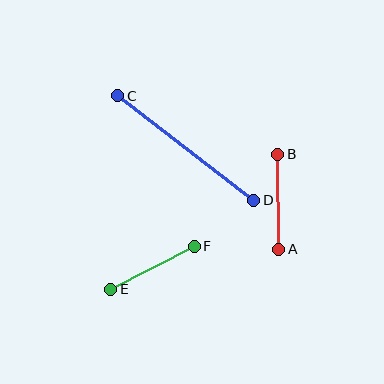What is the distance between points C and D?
The distance is approximately 172 pixels.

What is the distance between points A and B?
The distance is approximately 95 pixels.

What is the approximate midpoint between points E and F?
The midpoint is at approximately (152, 268) pixels.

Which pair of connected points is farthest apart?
Points C and D are farthest apart.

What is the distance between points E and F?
The distance is approximately 94 pixels.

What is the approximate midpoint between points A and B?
The midpoint is at approximately (278, 202) pixels.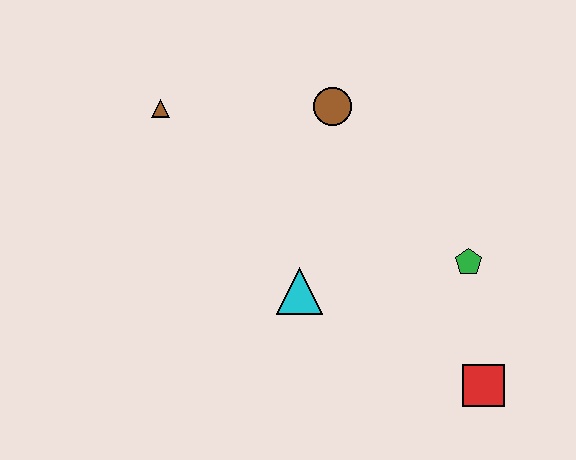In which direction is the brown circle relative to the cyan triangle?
The brown circle is above the cyan triangle.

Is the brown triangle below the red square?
No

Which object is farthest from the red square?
The brown triangle is farthest from the red square.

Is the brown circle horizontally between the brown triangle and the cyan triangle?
No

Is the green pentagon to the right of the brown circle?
Yes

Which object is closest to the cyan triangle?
The green pentagon is closest to the cyan triangle.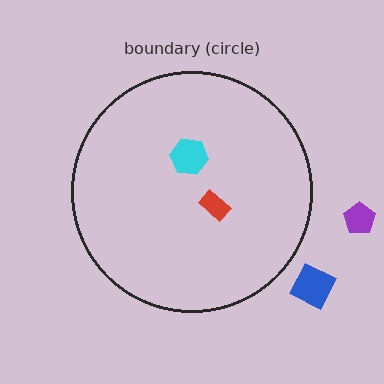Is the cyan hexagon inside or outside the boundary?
Inside.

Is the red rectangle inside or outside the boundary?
Inside.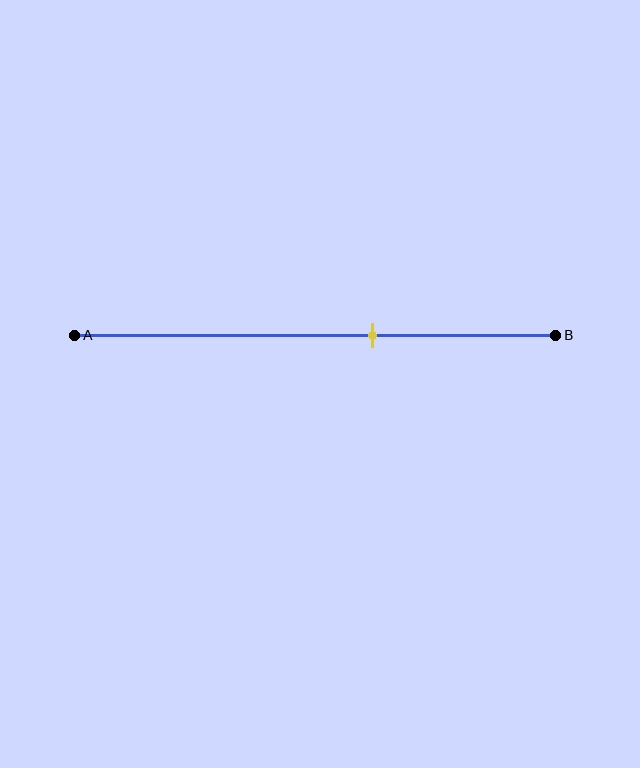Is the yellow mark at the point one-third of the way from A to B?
No, the mark is at about 60% from A, not at the 33% one-third point.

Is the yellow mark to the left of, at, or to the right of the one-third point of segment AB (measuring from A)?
The yellow mark is to the right of the one-third point of segment AB.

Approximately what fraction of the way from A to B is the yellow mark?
The yellow mark is approximately 60% of the way from A to B.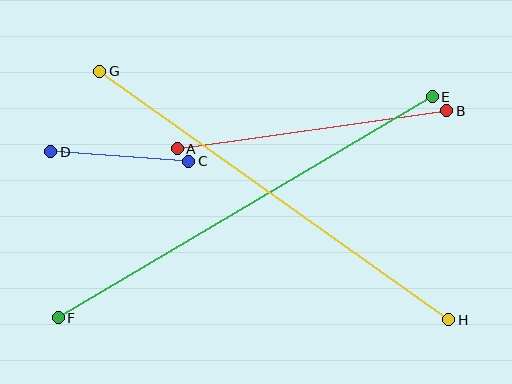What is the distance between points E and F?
The distance is approximately 434 pixels.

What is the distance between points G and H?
The distance is approximately 428 pixels.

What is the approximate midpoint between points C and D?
The midpoint is at approximately (120, 156) pixels.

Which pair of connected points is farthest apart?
Points E and F are farthest apart.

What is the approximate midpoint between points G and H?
The midpoint is at approximately (274, 196) pixels.